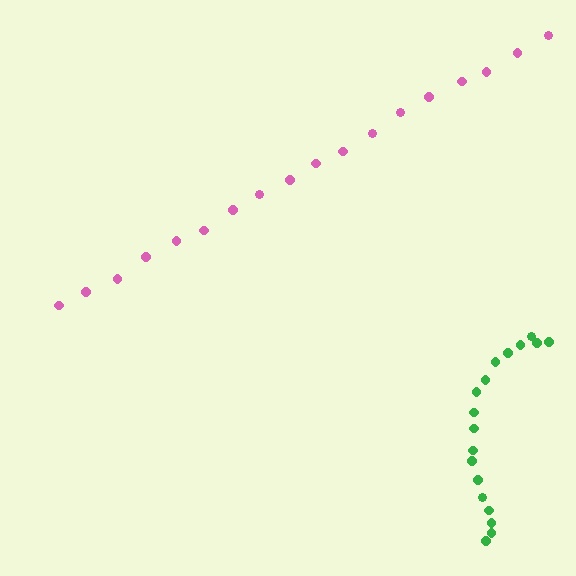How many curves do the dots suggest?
There are 2 distinct paths.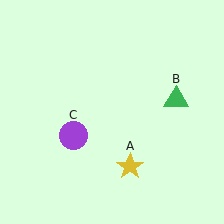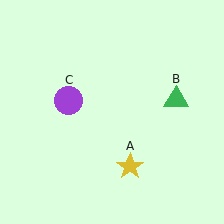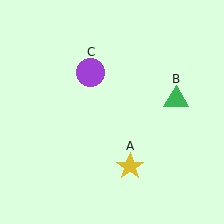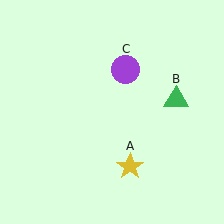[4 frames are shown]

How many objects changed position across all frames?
1 object changed position: purple circle (object C).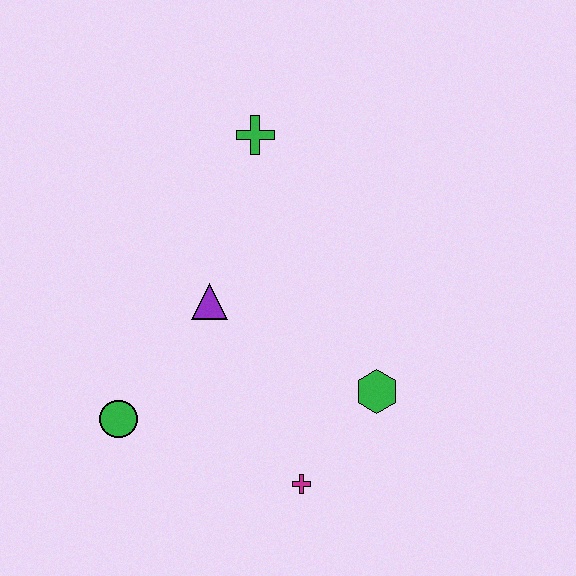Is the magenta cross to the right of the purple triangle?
Yes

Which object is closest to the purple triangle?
The green circle is closest to the purple triangle.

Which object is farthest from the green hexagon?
The green cross is farthest from the green hexagon.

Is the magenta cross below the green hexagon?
Yes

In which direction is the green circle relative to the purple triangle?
The green circle is below the purple triangle.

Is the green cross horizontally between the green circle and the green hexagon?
Yes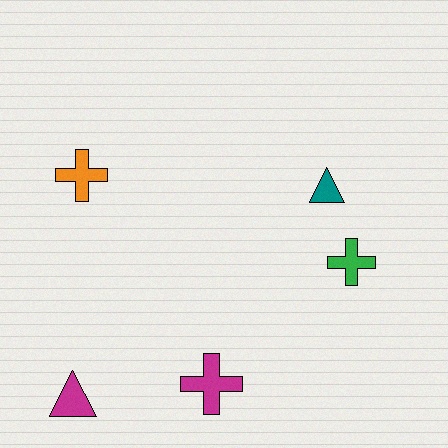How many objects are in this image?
There are 5 objects.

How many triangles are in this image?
There are 2 triangles.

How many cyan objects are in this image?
There are no cyan objects.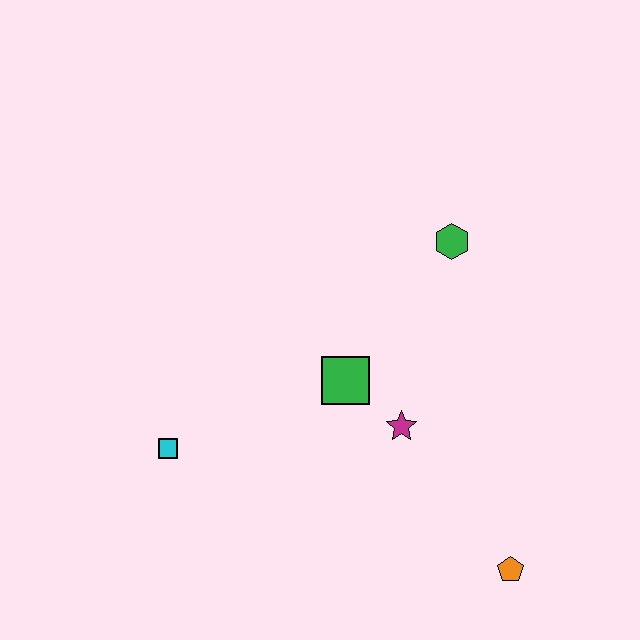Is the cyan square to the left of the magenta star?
Yes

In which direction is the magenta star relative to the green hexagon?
The magenta star is below the green hexagon.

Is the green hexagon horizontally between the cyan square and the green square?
No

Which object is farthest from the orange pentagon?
The cyan square is farthest from the orange pentagon.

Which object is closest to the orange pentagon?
The magenta star is closest to the orange pentagon.